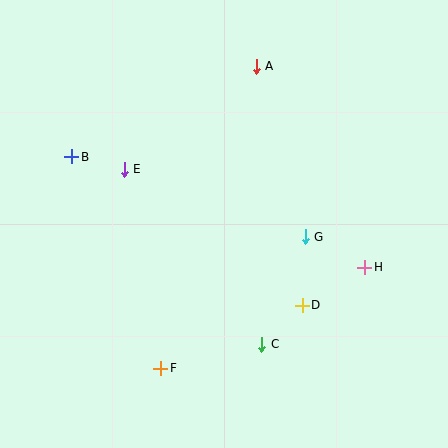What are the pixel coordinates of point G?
Point G is at (305, 237).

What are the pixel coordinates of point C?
Point C is at (262, 344).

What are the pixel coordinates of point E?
Point E is at (124, 169).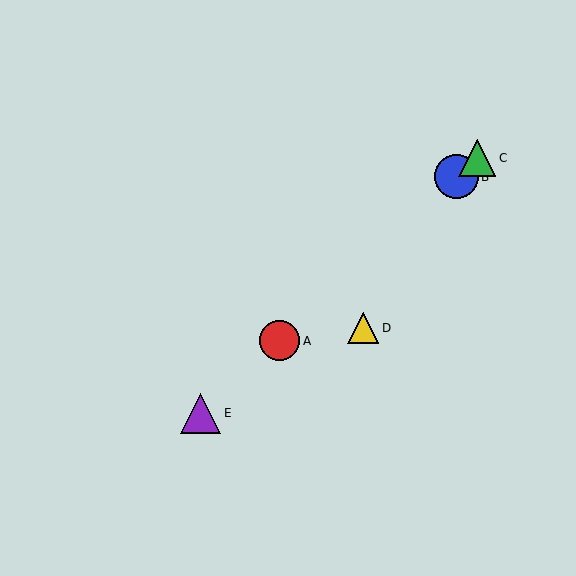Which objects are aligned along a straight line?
Objects A, B, C, E are aligned along a straight line.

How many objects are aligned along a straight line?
4 objects (A, B, C, E) are aligned along a straight line.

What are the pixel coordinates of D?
Object D is at (363, 328).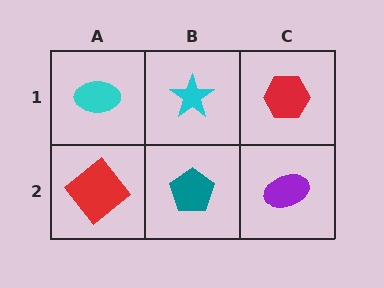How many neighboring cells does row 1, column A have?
2.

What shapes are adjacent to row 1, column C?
A purple ellipse (row 2, column C), a cyan star (row 1, column B).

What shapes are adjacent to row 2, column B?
A cyan star (row 1, column B), a red diamond (row 2, column A), a purple ellipse (row 2, column C).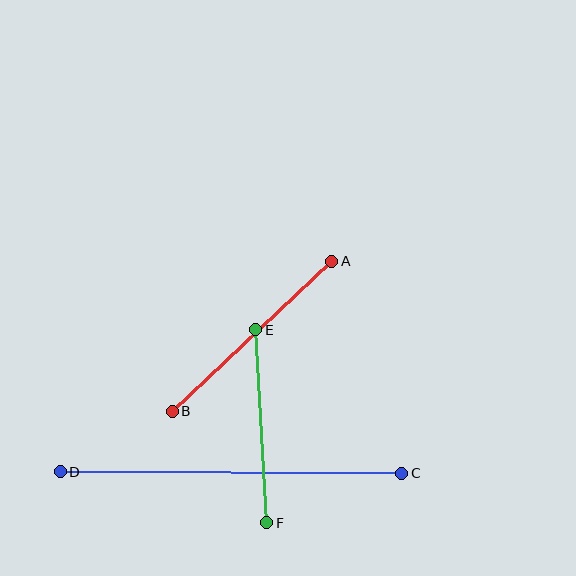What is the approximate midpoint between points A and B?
The midpoint is at approximately (252, 336) pixels.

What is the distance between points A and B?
The distance is approximately 219 pixels.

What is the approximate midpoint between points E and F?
The midpoint is at approximately (261, 426) pixels.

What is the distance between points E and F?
The distance is approximately 193 pixels.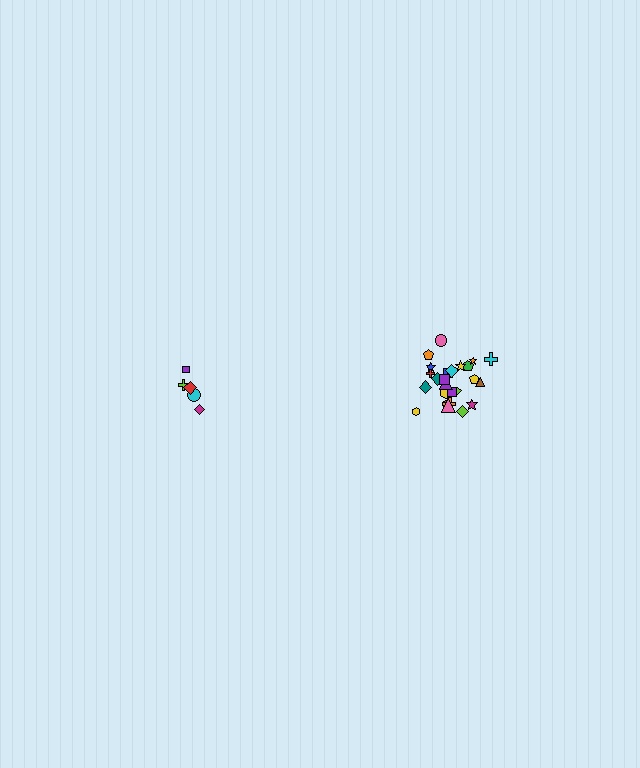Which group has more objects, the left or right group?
The right group.